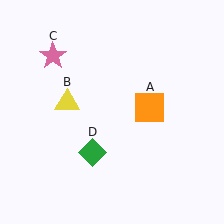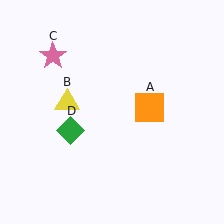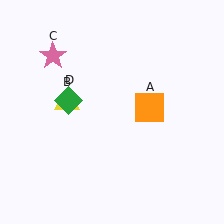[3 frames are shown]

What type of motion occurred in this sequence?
The green diamond (object D) rotated clockwise around the center of the scene.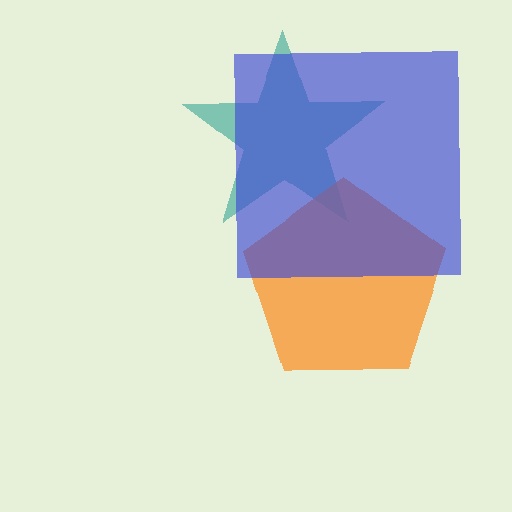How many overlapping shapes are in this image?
There are 3 overlapping shapes in the image.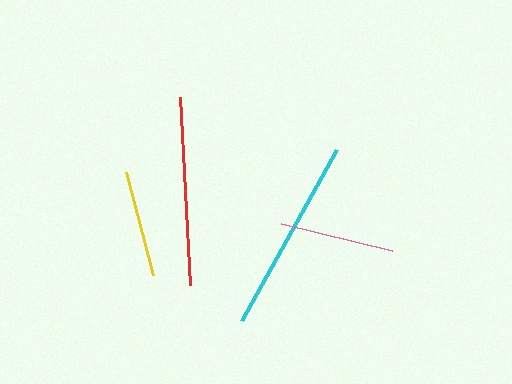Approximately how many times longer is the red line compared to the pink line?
The red line is approximately 1.7 times the length of the pink line.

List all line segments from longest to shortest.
From longest to shortest: cyan, red, pink, yellow.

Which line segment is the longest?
The cyan line is the longest at approximately 196 pixels.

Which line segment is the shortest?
The yellow line is the shortest at approximately 107 pixels.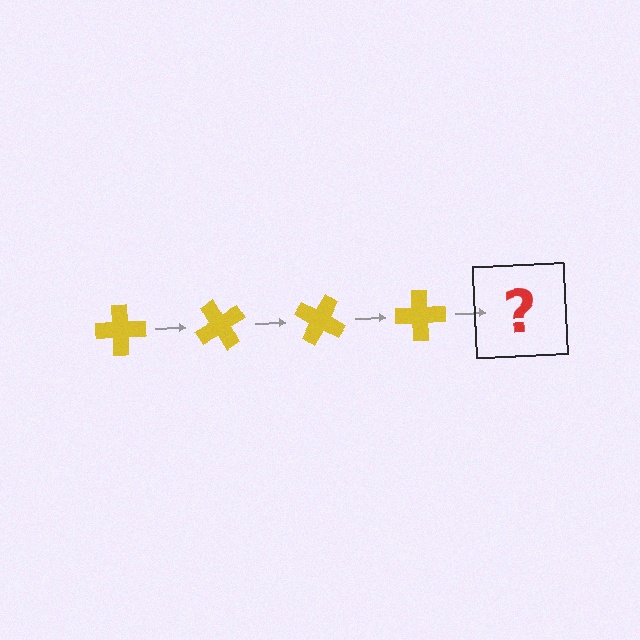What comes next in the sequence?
The next element should be a yellow cross rotated 240 degrees.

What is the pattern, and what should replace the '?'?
The pattern is that the cross rotates 60 degrees each step. The '?' should be a yellow cross rotated 240 degrees.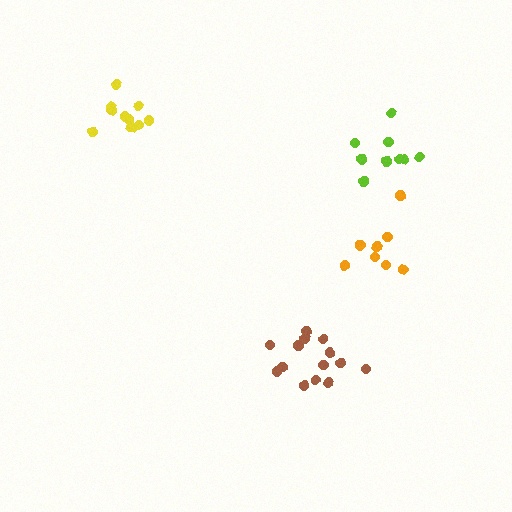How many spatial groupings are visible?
There are 4 spatial groupings.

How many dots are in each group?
Group 1: 9 dots, Group 2: 8 dots, Group 3: 11 dots, Group 4: 14 dots (42 total).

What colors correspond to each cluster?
The clusters are colored: lime, orange, yellow, brown.